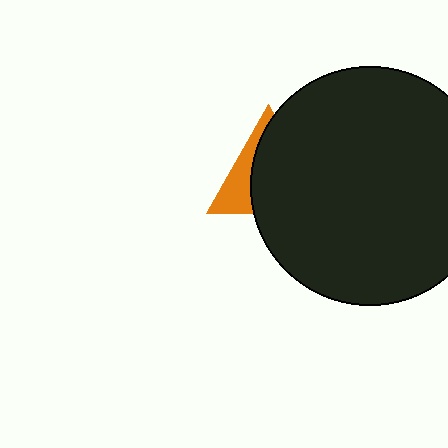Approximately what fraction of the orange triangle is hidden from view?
Roughly 68% of the orange triangle is hidden behind the black circle.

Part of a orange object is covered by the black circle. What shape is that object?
It is a triangle.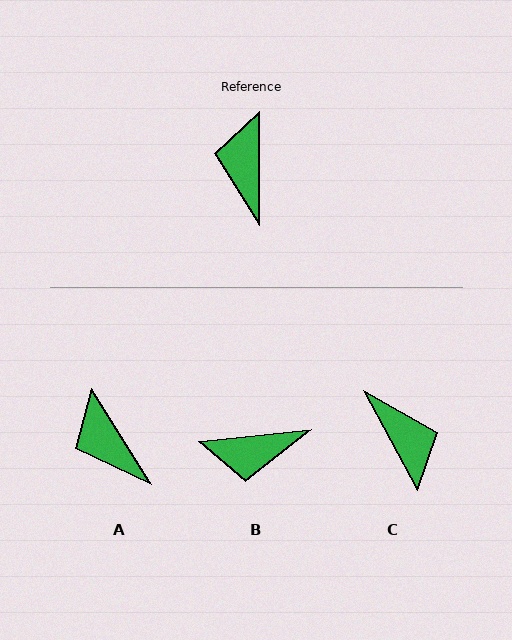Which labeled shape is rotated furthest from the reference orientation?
C, about 152 degrees away.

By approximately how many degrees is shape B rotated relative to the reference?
Approximately 96 degrees counter-clockwise.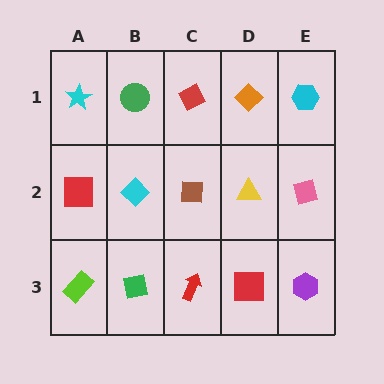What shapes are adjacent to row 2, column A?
A cyan star (row 1, column A), a lime rectangle (row 3, column A), a cyan diamond (row 2, column B).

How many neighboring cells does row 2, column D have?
4.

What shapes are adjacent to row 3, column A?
A red square (row 2, column A), a green square (row 3, column B).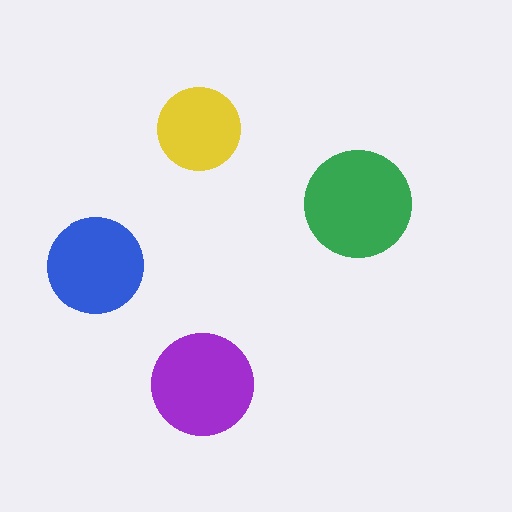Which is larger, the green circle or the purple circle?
The green one.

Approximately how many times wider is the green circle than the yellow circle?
About 1.5 times wider.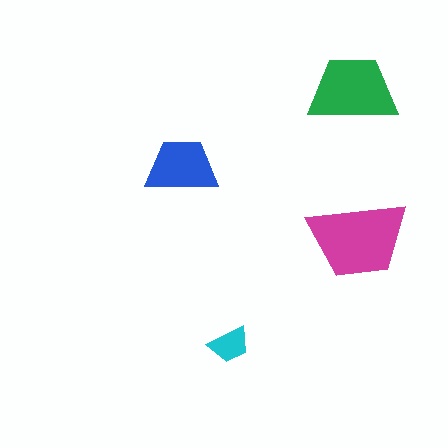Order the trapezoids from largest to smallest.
the magenta one, the green one, the blue one, the cyan one.